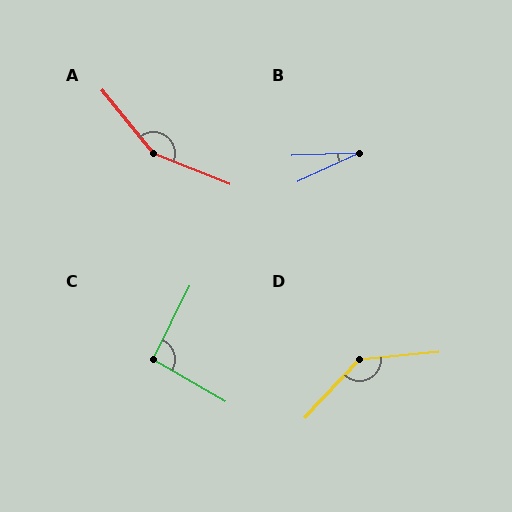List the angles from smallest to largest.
B (22°), C (94°), D (138°), A (151°).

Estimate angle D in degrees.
Approximately 138 degrees.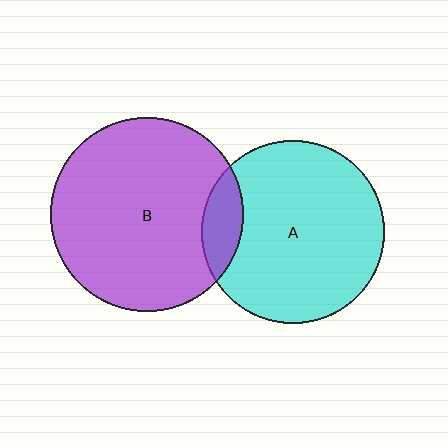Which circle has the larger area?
Circle B (purple).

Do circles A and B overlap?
Yes.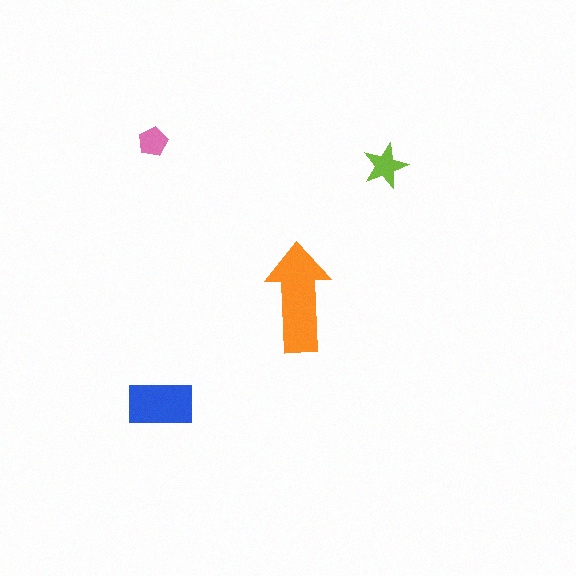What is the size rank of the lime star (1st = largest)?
3rd.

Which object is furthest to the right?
The lime star is rightmost.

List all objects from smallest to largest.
The pink pentagon, the lime star, the blue rectangle, the orange arrow.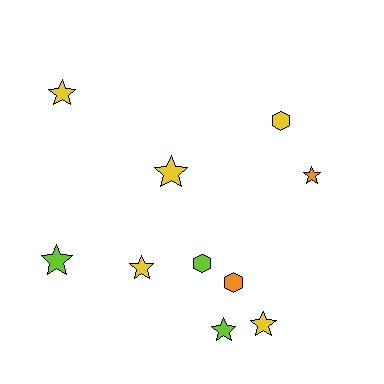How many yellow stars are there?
There are 4 yellow stars.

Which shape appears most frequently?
Star, with 7 objects.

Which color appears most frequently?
Yellow, with 5 objects.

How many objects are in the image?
There are 10 objects.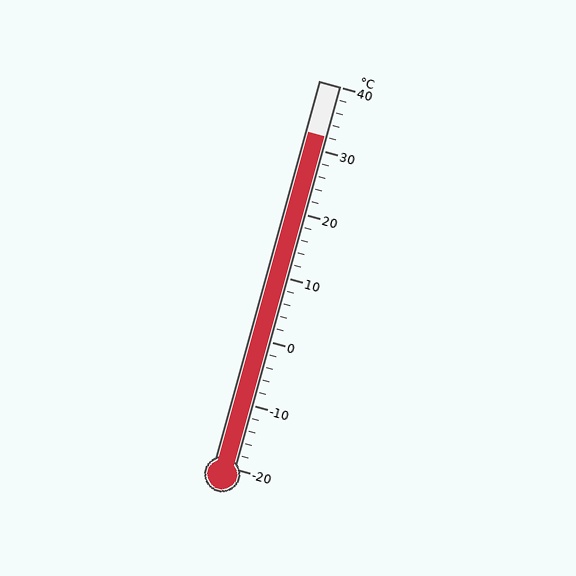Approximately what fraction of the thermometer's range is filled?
The thermometer is filled to approximately 85% of its range.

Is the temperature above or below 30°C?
The temperature is above 30°C.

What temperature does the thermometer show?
The thermometer shows approximately 32°C.